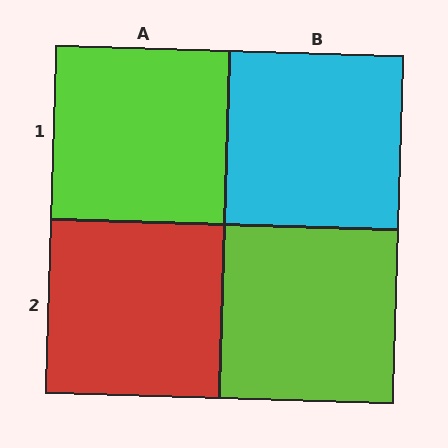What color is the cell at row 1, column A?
Lime.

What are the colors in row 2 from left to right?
Red, lime.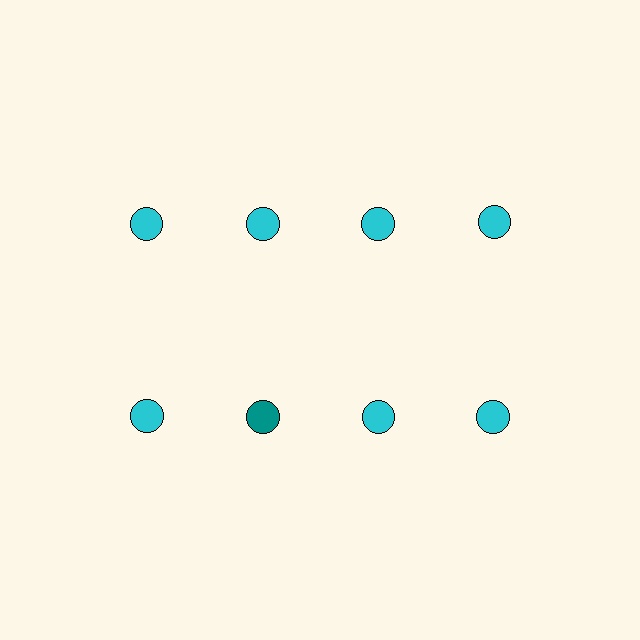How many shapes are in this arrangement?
There are 8 shapes arranged in a grid pattern.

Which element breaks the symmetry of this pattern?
The teal circle in the second row, second from left column breaks the symmetry. All other shapes are cyan circles.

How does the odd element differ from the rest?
It has a different color: teal instead of cyan.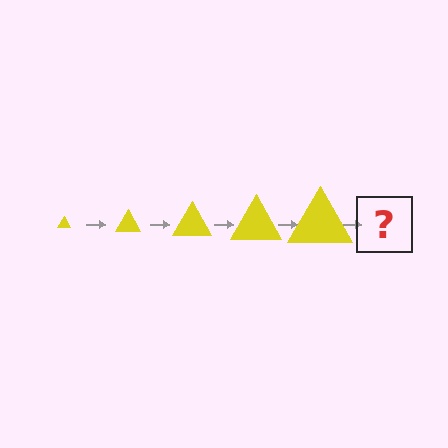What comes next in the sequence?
The next element should be a yellow triangle, larger than the previous one.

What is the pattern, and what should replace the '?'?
The pattern is that the triangle gets progressively larger each step. The '?' should be a yellow triangle, larger than the previous one.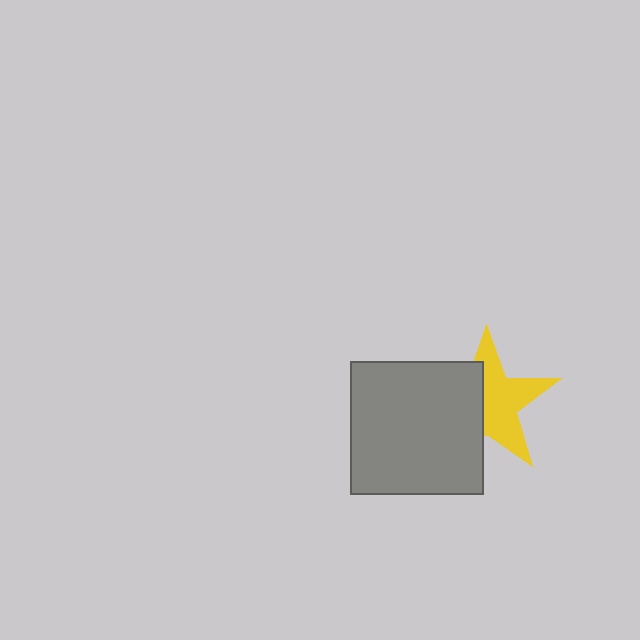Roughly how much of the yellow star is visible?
About half of it is visible (roughly 57%).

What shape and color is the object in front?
The object in front is a gray square.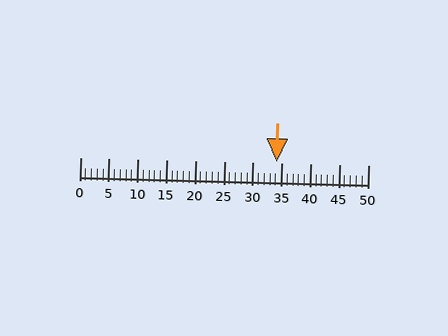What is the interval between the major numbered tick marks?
The major tick marks are spaced 5 units apart.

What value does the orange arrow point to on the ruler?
The orange arrow points to approximately 34.